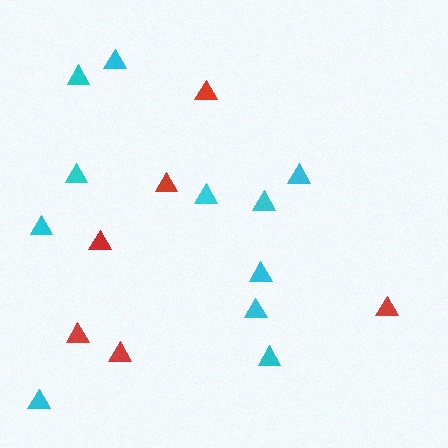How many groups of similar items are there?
There are 2 groups: one group of cyan triangles (11) and one group of red triangles (6).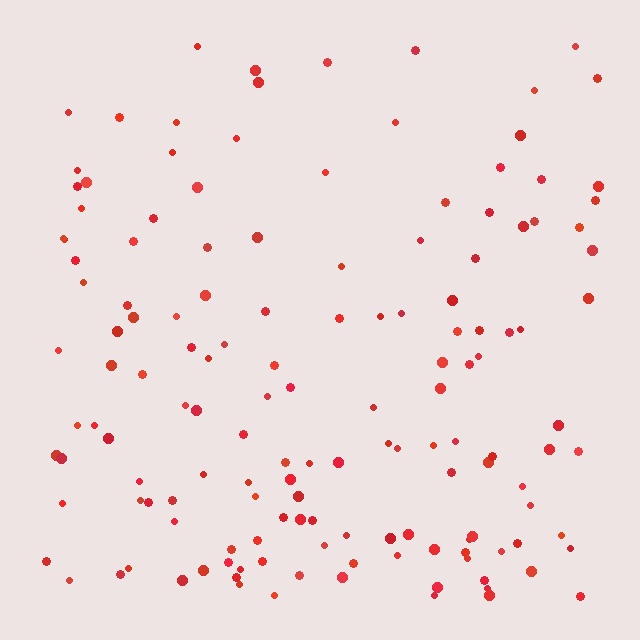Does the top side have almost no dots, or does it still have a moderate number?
Still a moderate number, just noticeably fewer than the bottom.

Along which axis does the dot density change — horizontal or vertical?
Vertical.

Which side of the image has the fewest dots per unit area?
The top.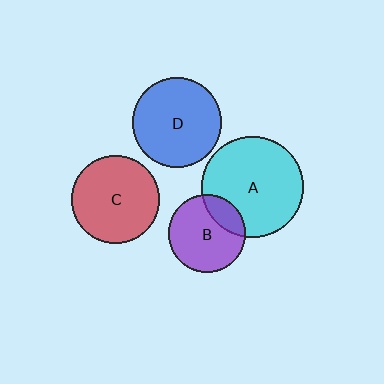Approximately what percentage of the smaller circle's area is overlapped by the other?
Approximately 20%.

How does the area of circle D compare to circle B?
Approximately 1.3 times.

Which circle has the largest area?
Circle A (cyan).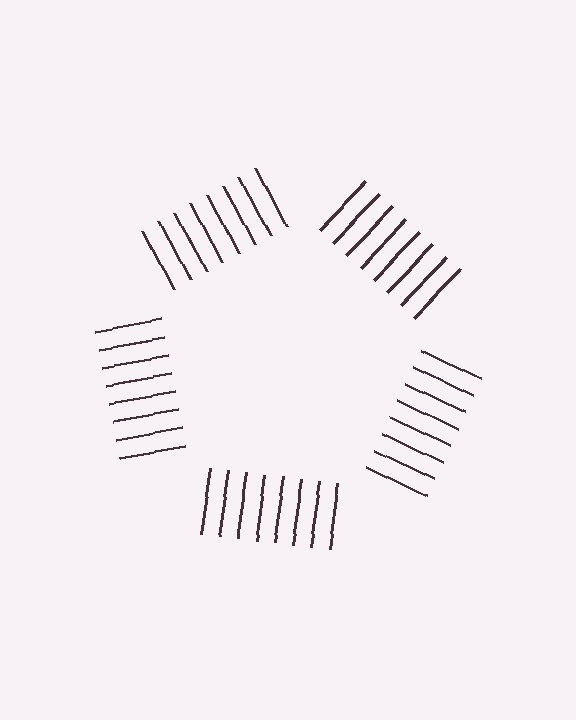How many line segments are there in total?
40 — 8 along each of the 5 edges.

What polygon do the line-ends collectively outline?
An illusory pentagon — the line segments terminate on its edges but no continuous stroke is drawn.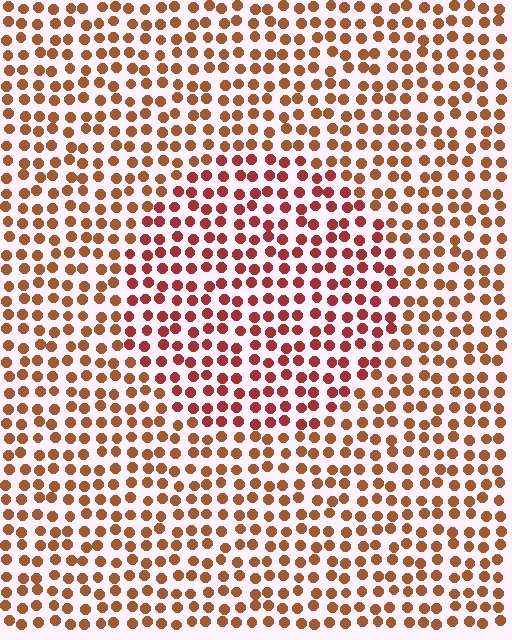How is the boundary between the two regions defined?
The boundary is defined purely by a slight shift in hue (about 25 degrees). Spacing, size, and orientation are identical on both sides.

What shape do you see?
I see a circle.